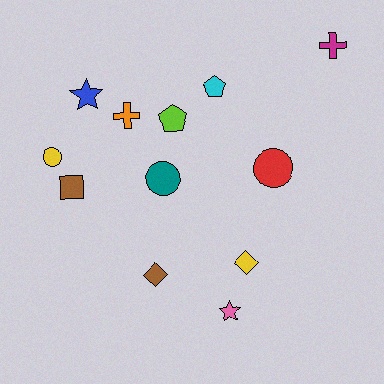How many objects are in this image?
There are 12 objects.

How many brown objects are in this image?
There are 2 brown objects.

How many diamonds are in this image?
There are 2 diamonds.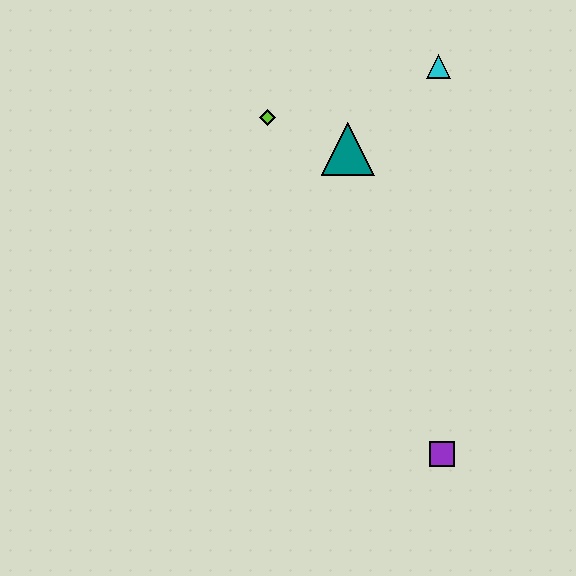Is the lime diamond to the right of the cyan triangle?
No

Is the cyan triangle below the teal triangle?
No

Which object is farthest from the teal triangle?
The purple square is farthest from the teal triangle.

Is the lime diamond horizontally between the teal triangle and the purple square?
No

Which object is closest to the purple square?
The teal triangle is closest to the purple square.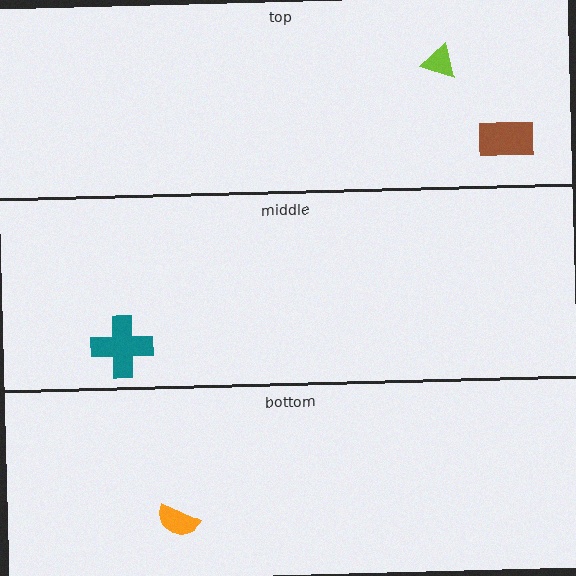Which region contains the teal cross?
The middle region.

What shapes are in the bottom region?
The orange semicircle.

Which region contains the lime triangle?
The top region.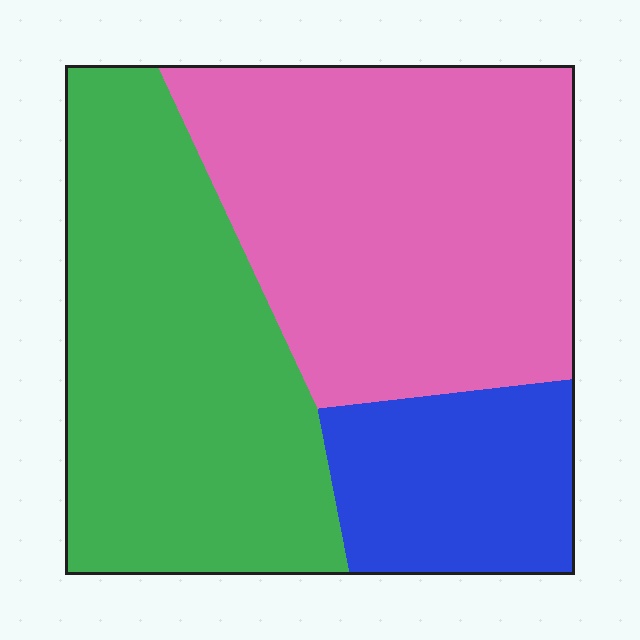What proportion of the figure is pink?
Pink takes up about two fifths (2/5) of the figure.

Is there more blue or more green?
Green.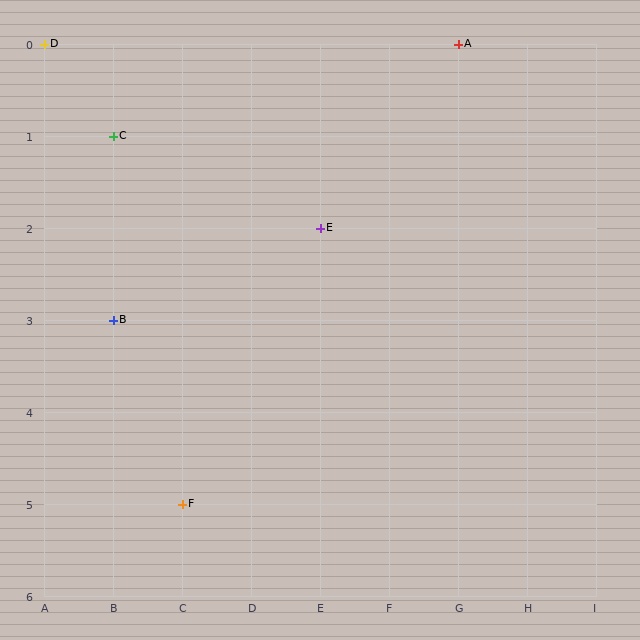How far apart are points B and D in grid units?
Points B and D are 1 column and 3 rows apart (about 3.2 grid units diagonally).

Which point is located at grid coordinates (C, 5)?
Point F is at (C, 5).